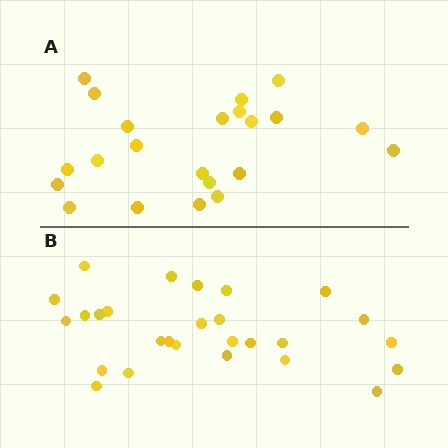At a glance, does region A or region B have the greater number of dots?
Region B (the bottom region) has more dots.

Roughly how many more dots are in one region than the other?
Region B has about 5 more dots than region A.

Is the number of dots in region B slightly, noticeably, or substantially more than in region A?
Region B has only slightly more — the two regions are fairly close. The ratio is roughly 1.2 to 1.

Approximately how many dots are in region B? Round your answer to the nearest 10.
About 30 dots. (The exact count is 27, which rounds to 30.)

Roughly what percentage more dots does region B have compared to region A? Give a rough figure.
About 25% more.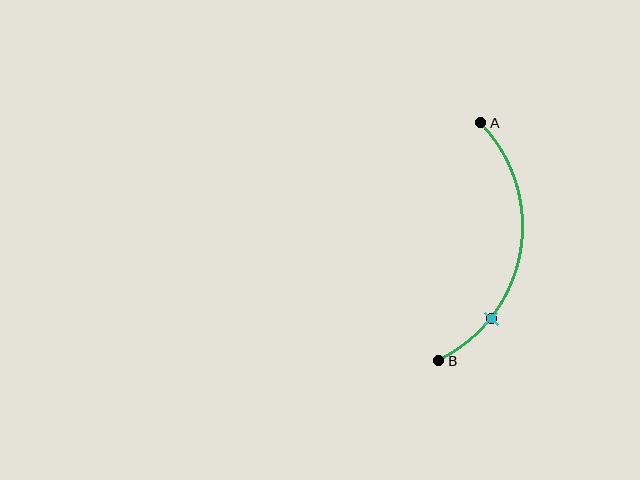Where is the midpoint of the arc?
The arc midpoint is the point on the curve farthest from the straight line joining A and B. It sits to the right of that line.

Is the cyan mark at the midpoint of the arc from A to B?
No. The cyan mark lies on the arc but is closer to endpoint B. The arc midpoint would be at the point on the curve equidistant along the arc from both A and B.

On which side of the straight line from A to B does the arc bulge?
The arc bulges to the right of the straight line connecting A and B.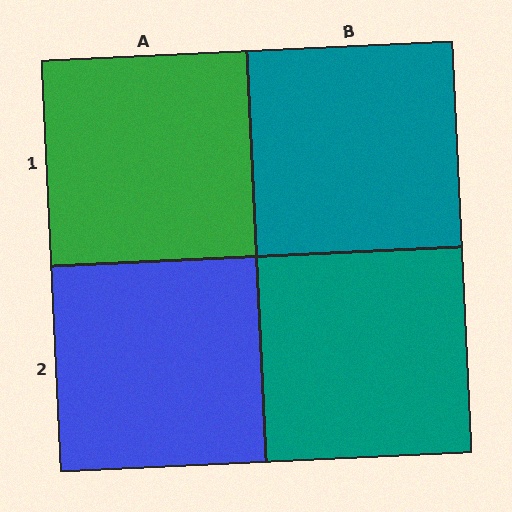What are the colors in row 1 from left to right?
Green, teal.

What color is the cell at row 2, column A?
Blue.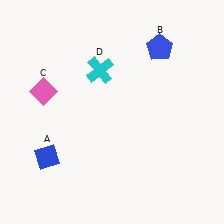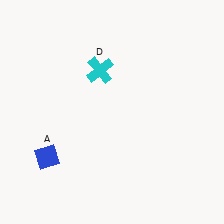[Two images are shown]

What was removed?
The pink diamond (C), the blue pentagon (B) were removed in Image 2.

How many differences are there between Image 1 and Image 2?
There are 2 differences between the two images.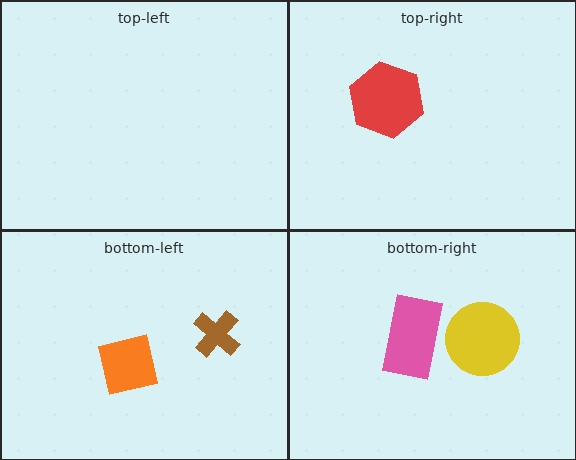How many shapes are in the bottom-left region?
2.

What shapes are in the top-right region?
The red hexagon.